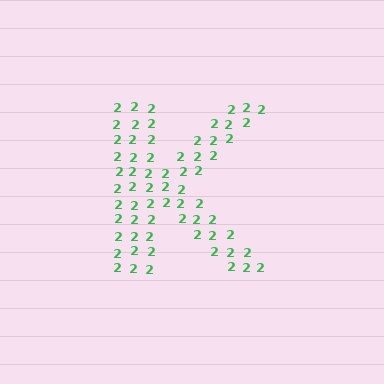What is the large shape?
The large shape is the letter K.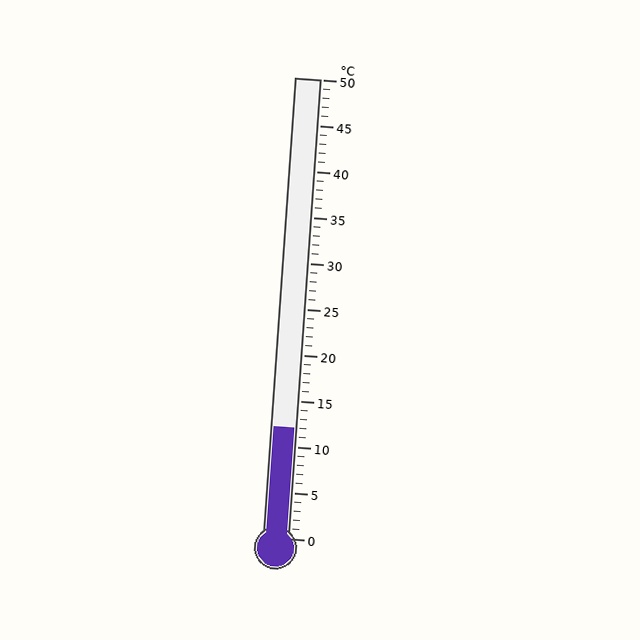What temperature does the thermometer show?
The thermometer shows approximately 12°C.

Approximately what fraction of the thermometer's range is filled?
The thermometer is filled to approximately 25% of its range.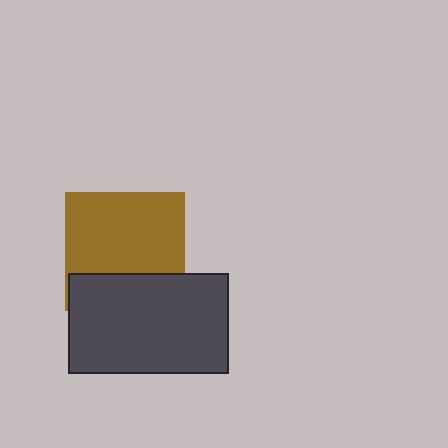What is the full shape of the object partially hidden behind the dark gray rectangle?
The partially hidden object is a brown square.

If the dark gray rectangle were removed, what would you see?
You would see the complete brown square.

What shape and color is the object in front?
The object in front is a dark gray rectangle.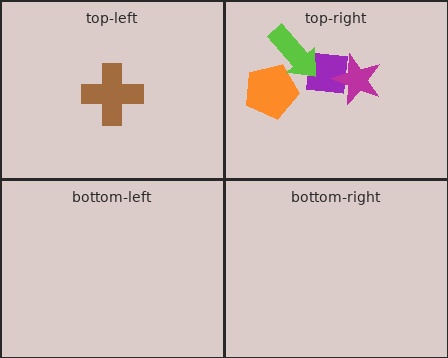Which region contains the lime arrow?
The top-right region.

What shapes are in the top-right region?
The purple square, the orange pentagon, the magenta star, the lime arrow.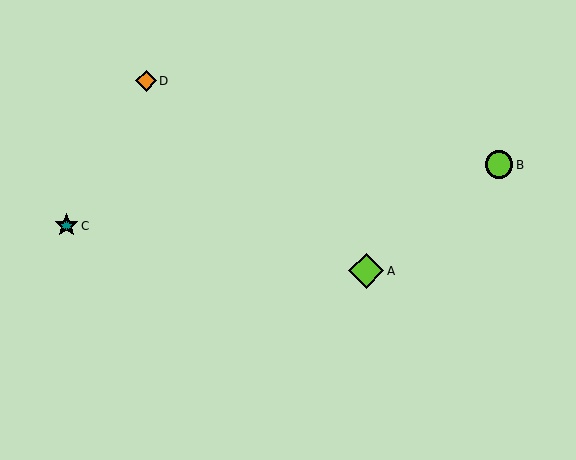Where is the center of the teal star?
The center of the teal star is at (67, 226).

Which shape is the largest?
The lime diamond (labeled A) is the largest.